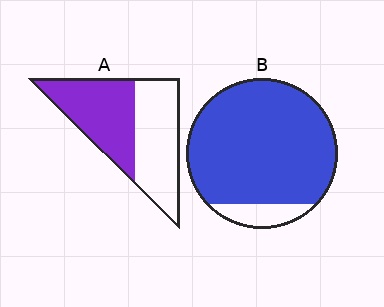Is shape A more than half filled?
Roughly half.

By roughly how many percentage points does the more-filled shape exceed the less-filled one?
By roughly 40 percentage points (B over A).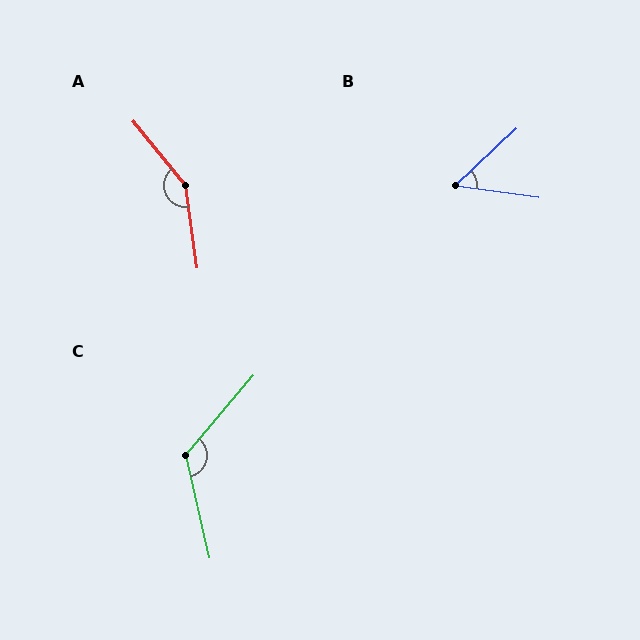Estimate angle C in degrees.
Approximately 126 degrees.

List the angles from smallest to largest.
B (51°), C (126°), A (149°).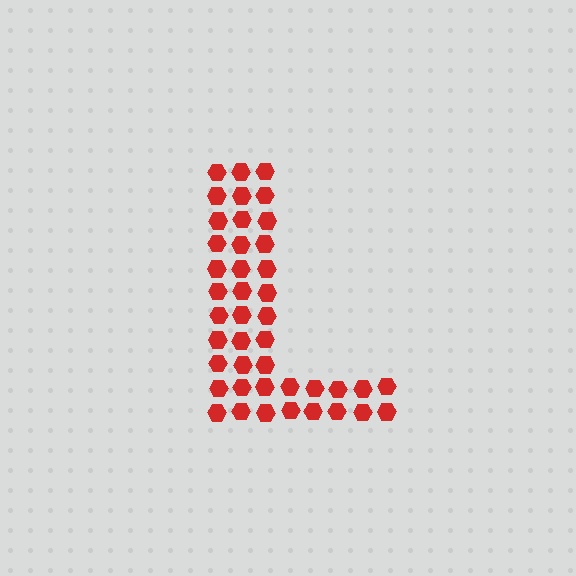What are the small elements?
The small elements are hexagons.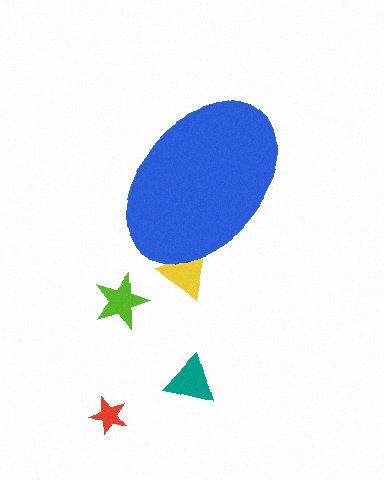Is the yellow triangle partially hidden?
Yes, the yellow triangle is partially hidden behind the blue ellipse.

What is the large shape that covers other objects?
A blue ellipse.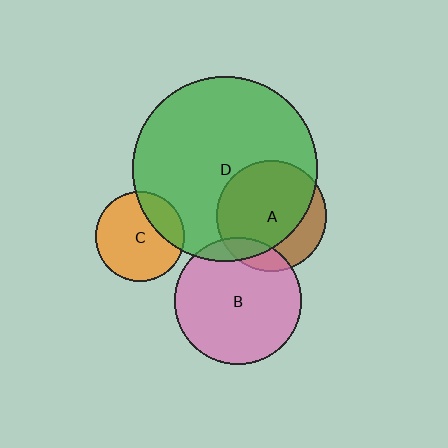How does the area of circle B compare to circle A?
Approximately 1.3 times.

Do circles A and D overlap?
Yes.